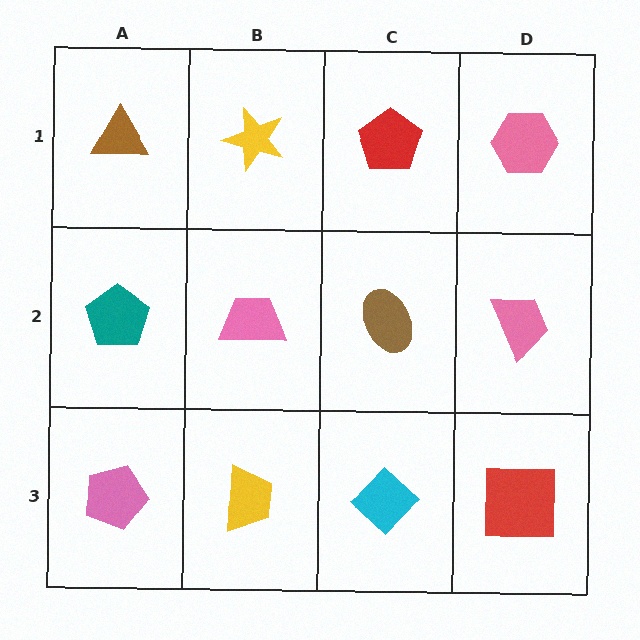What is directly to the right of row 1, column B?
A red pentagon.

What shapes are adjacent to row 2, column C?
A red pentagon (row 1, column C), a cyan diamond (row 3, column C), a pink trapezoid (row 2, column B), a pink trapezoid (row 2, column D).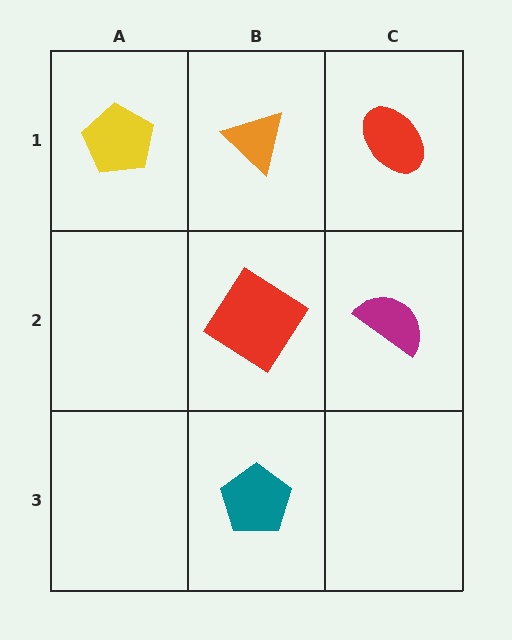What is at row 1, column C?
A red ellipse.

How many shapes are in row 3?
1 shape.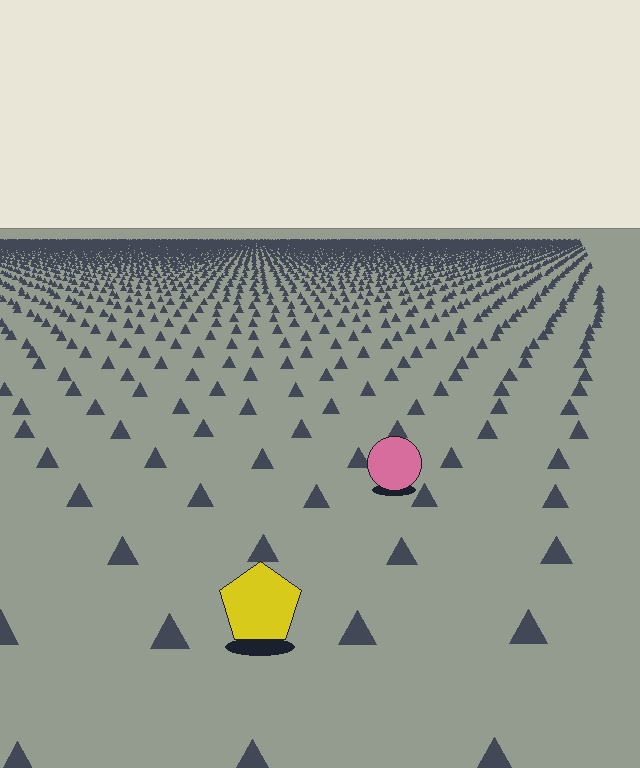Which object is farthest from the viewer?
The pink circle is farthest from the viewer. It appears smaller and the ground texture around it is denser.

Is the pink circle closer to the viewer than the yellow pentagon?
No. The yellow pentagon is closer — you can tell from the texture gradient: the ground texture is coarser near it.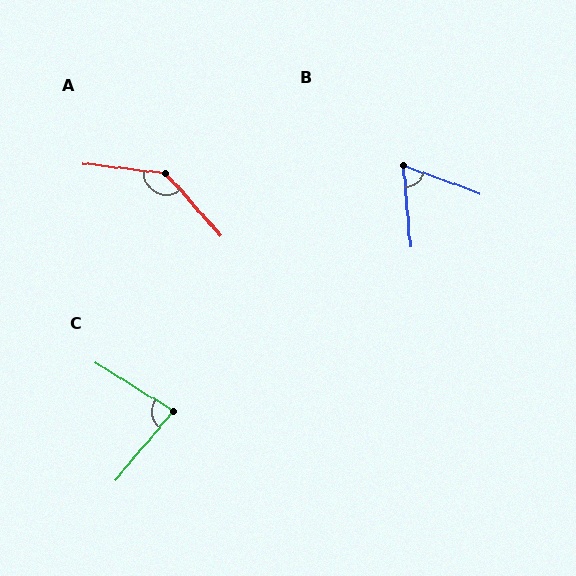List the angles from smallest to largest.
B (65°), C (82°), A (138°).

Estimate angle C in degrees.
Approximately 82 degrees.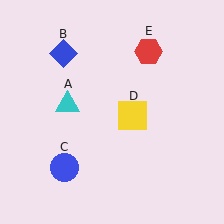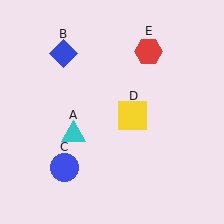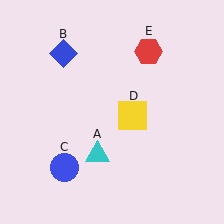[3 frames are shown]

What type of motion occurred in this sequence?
The cyan triangle (object A) rotated counterclockwise around the center of the scene.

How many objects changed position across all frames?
1 object changed position: cyan triangle (object A).